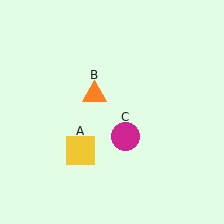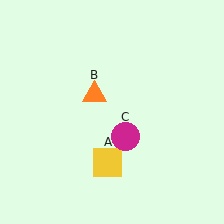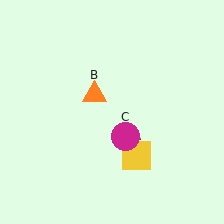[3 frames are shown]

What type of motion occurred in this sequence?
The yellow square (object A) rotated counterclockwise around the center of the scene.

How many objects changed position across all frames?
1 object changed position: yellow square (object A).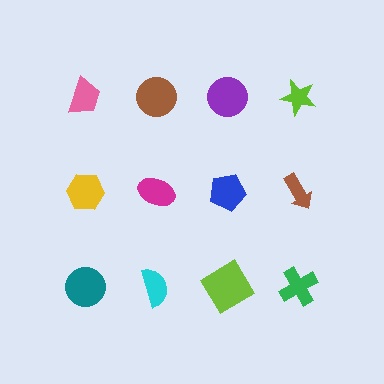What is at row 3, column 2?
A cyan semicircle.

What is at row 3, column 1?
A teal circle.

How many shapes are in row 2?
4 shapes.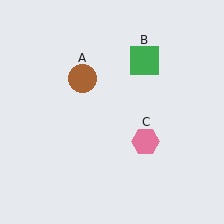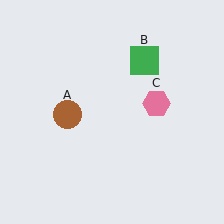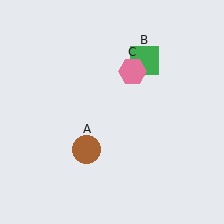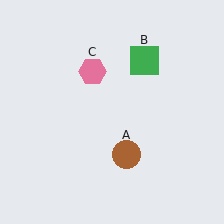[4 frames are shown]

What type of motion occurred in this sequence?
The brown circle (object A), pink hexagon (object C) rotated counterclockwise around the center of the scene.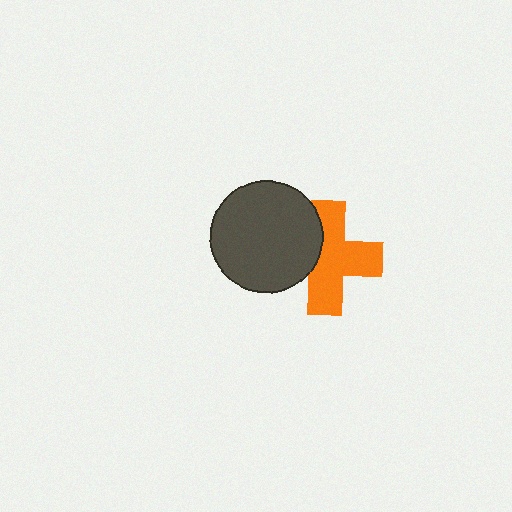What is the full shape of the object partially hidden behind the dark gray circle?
The partially hidden object is an orange cross.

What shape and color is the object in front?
The object in front is a dark gray circle.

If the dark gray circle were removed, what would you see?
You would see the complete orange cross.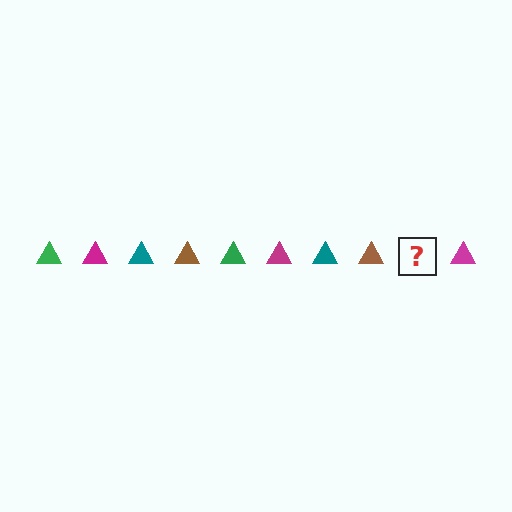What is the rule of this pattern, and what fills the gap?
The rule is that the pattern cycles through green, magenta, teal, brown triangles. The gap should be filled with a green triangle.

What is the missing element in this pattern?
The missing element is a green triangle.